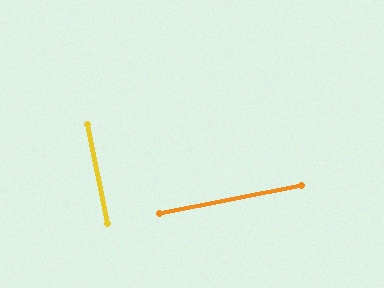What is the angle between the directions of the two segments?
Approximately 90 degrees.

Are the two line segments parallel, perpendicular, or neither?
Perpendicular — they meet at approximately 90°.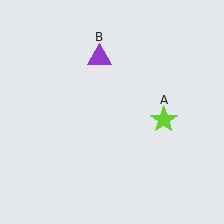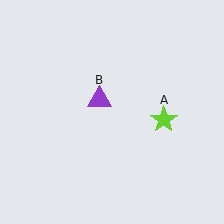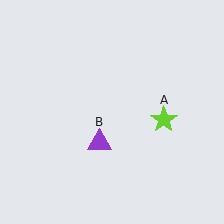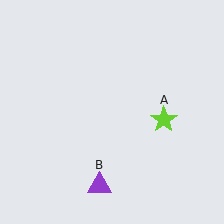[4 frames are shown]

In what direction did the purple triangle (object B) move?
The purple triangle (object B) moved down.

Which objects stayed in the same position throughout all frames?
Lime star (object A) remained stationary.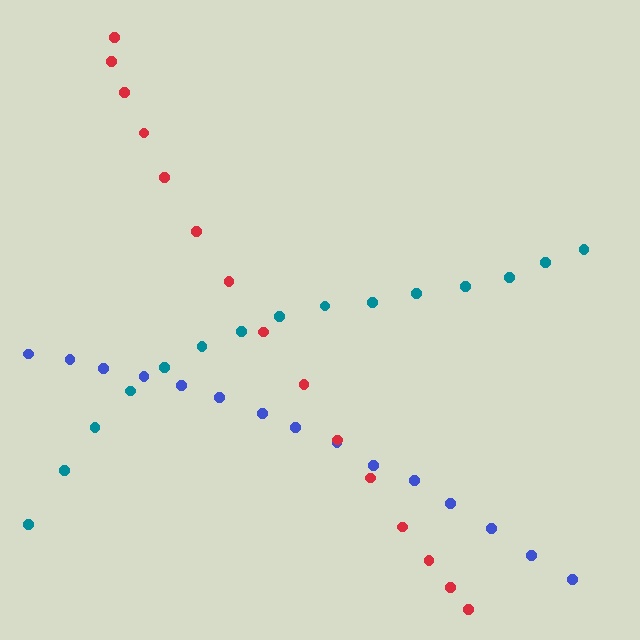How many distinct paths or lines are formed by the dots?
There are 3 distinct paths.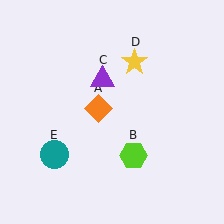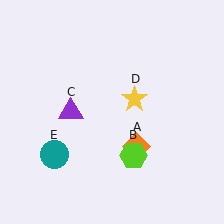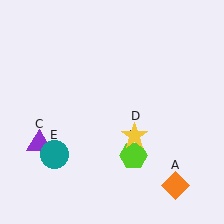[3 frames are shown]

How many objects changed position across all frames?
3 objects changed position: orange diamond (object A), purple triangle (object C), yellow star (object D).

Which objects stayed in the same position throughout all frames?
Lime hexagon (object B) and teal circle (object E) remained stationary.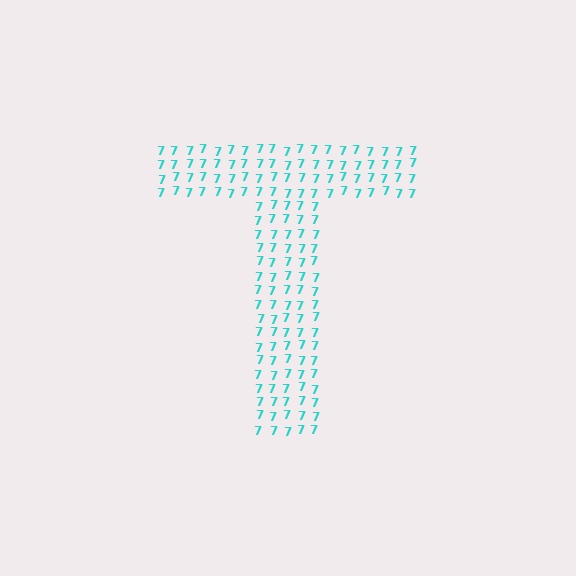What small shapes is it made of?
It is made of small digit 7's.